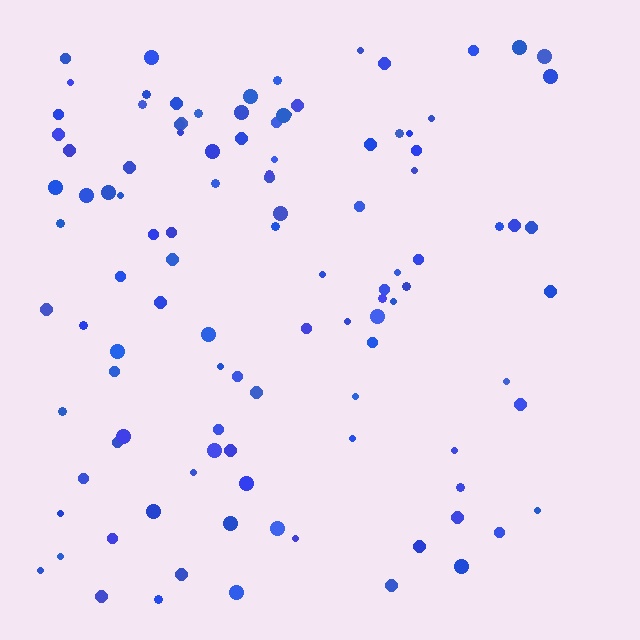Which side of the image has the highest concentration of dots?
The left.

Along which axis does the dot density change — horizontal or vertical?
Horizontal.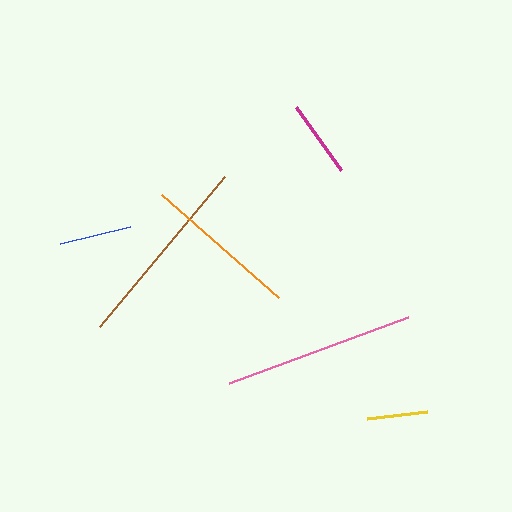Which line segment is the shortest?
The yellow line is the shortest at approximately 61 pixels.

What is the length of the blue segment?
The blue segment is approximately 72 pixels long.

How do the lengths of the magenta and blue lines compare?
The magenta and blue lines are approximately the same length.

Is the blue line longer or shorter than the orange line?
The orange line is longer than the blue line.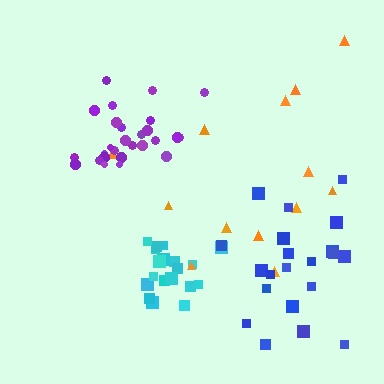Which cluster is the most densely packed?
Cyan.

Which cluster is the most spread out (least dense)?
Orange.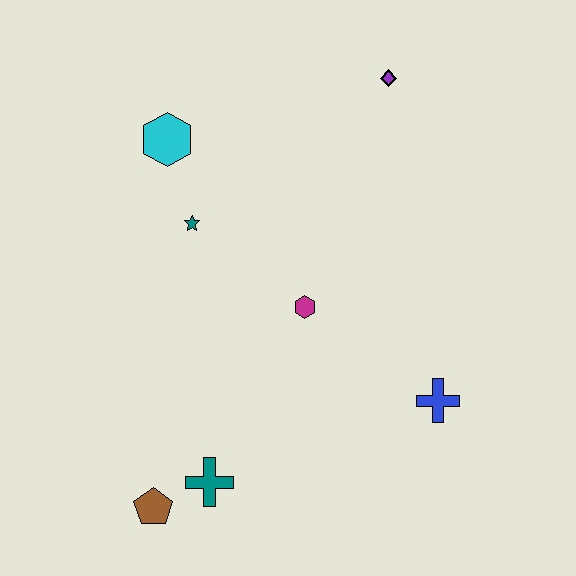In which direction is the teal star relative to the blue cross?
The teal star is to the left of the blue cross.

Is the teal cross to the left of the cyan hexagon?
No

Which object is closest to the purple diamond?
The cyan hexagon is closest to the purple diamond.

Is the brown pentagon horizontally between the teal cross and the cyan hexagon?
No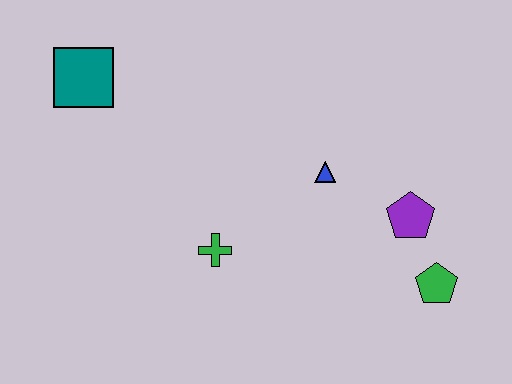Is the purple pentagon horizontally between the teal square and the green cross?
No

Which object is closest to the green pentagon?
The purple pentagon is closest to the green pentagon.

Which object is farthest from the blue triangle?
The teal square is farthest from the blue triangle.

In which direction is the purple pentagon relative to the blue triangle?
The purple pentagon is to the right of the blue triangle.